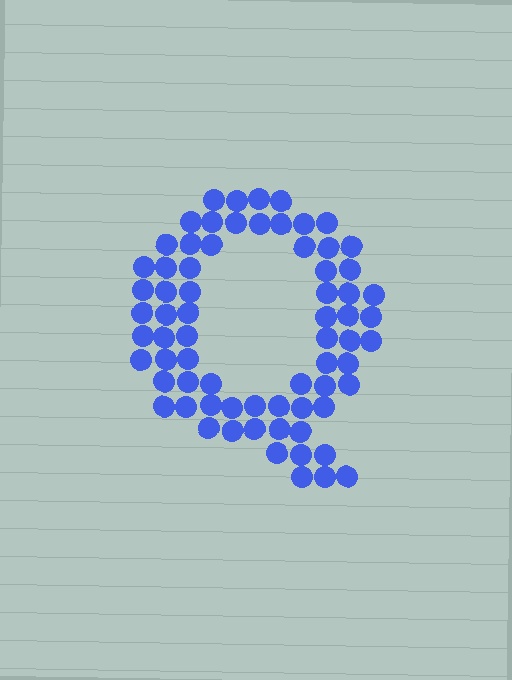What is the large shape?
The large shape is the letter Q.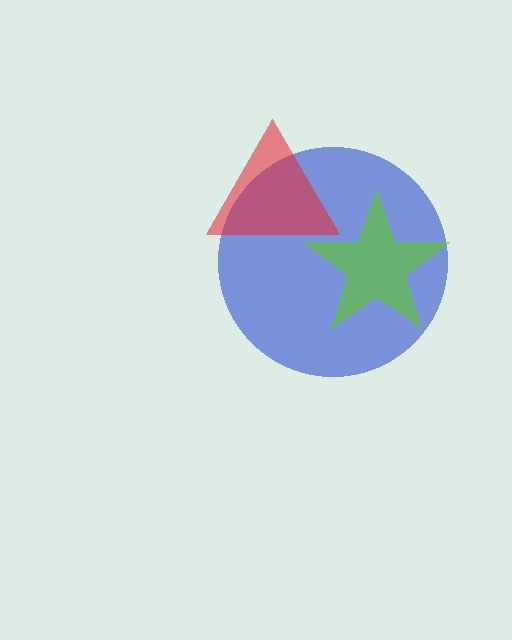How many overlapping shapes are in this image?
There are 3 overlapping shapes in the image.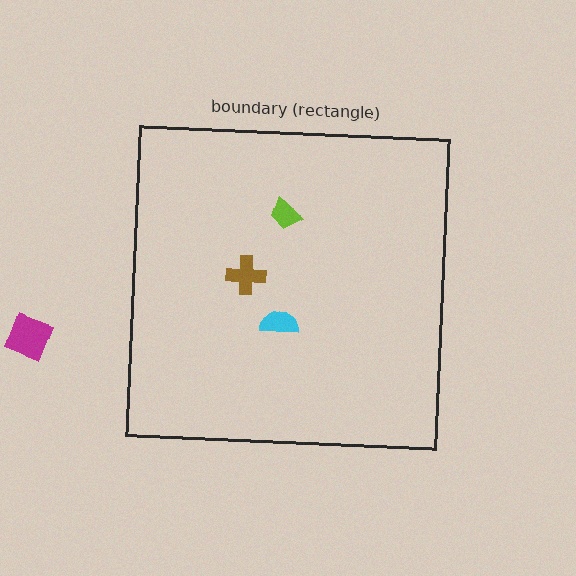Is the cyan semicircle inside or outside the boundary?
Inside.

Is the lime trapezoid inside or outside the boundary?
Inside.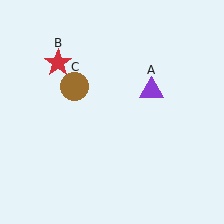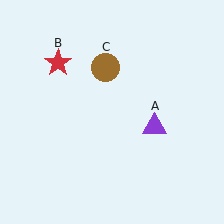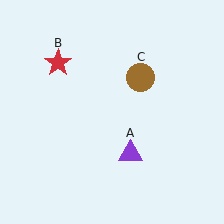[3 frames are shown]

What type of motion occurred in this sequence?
The purple triangle (object A), brown circle (object C) rotated clockwise around the center of the scene.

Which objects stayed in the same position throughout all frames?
Red star (object B) remained stationary.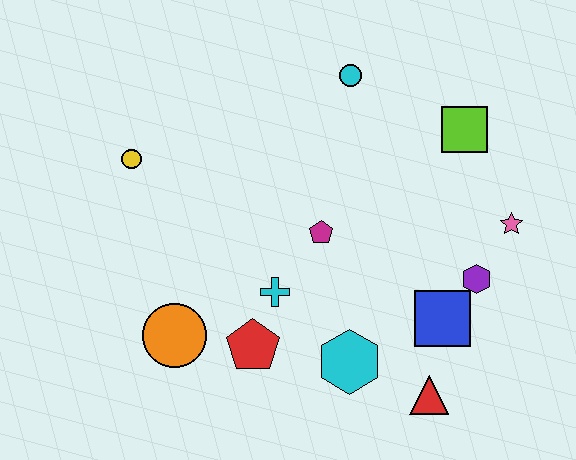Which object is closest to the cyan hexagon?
The red triangle is closest to the cyan hexagon.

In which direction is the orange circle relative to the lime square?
The orange circle is to the left of the lime square.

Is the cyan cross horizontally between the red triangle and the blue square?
No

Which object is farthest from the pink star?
The yellow circle is farthest from the pink star.